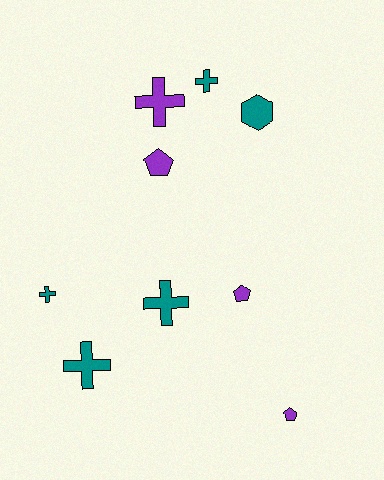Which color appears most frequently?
Teal, with 5 objects.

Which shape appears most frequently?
Cross, with 5 objects.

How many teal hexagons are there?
There is 1 teal hexagon.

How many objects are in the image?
There are 9 objects.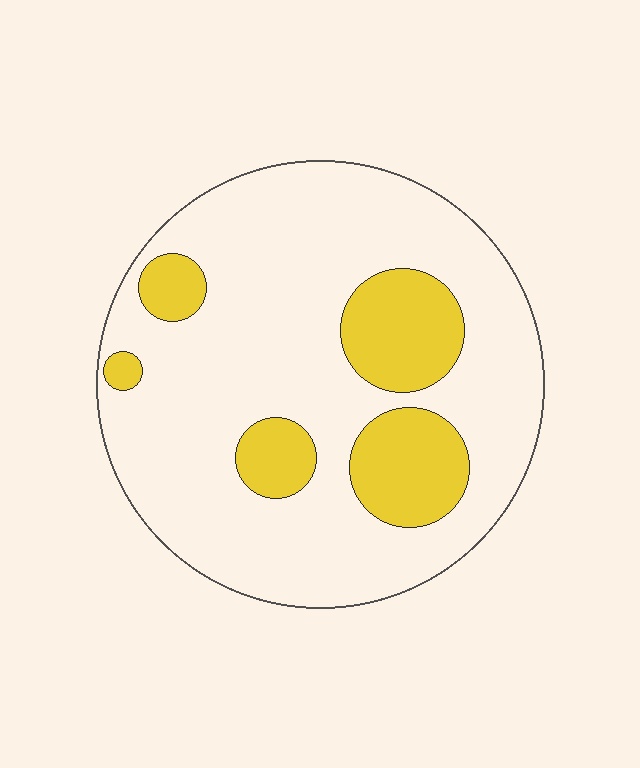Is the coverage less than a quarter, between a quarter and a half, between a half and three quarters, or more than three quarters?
Less than a quarter.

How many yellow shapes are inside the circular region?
5.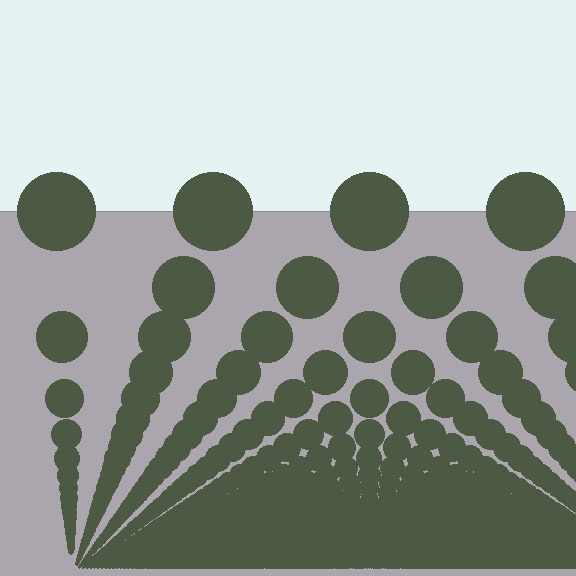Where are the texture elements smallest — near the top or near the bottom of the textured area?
Near the bottom.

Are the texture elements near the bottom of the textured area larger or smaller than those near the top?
Smaller. The gradient is inverted — elements near the bottom are smaller and denser.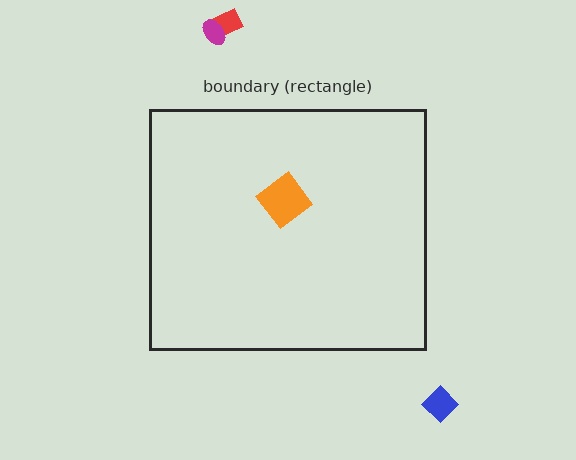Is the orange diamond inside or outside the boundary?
Inside.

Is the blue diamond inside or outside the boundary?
Outside.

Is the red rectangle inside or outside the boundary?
Outside.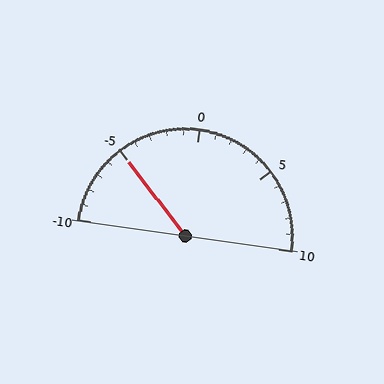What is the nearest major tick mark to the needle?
The nearest major tick mark is -5.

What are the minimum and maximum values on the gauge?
The gauge ranges from -10 to 10.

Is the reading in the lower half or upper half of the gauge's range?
The reading is in the lower half of the range (-10 to 10).